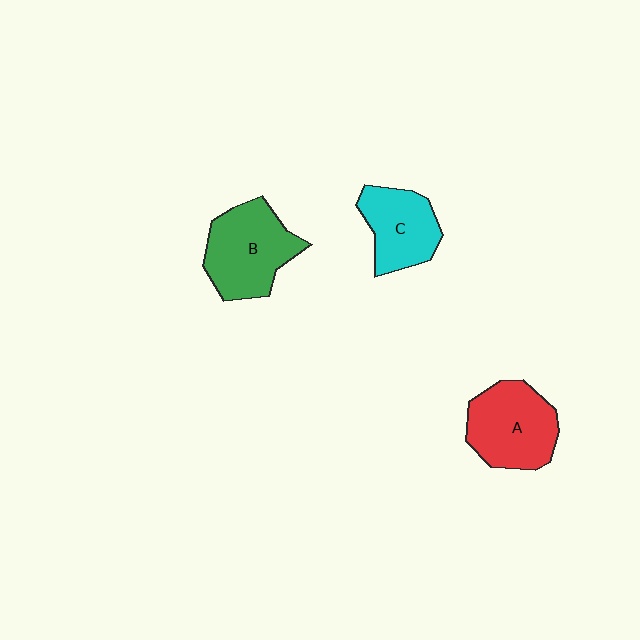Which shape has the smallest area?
Shape C (cyan).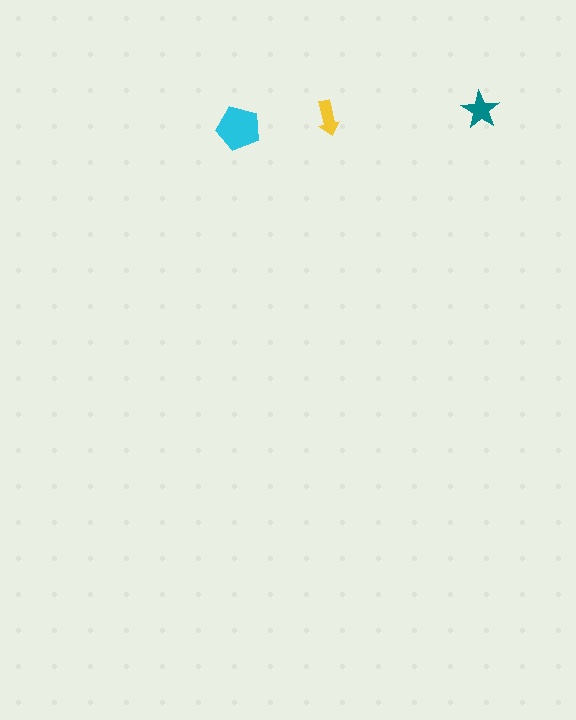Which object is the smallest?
The yellow arrow.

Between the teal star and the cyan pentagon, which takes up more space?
The cyan pentagon.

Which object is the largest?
The cyan pentagon.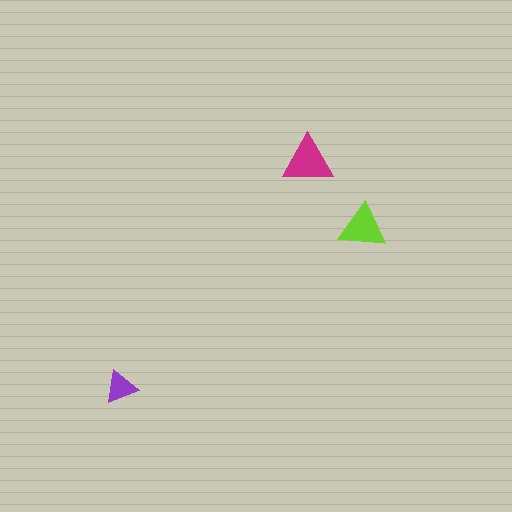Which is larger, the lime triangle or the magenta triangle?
The magenta one.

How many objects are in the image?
There are 3 objects in the image.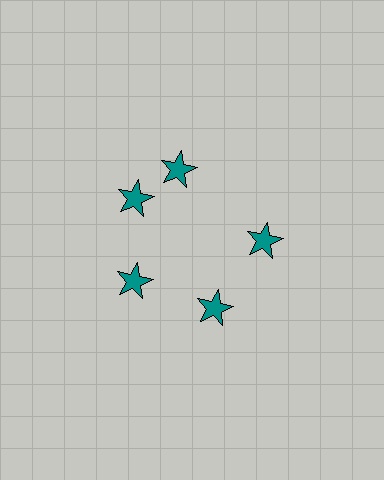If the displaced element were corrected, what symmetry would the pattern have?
It would have 5-fold rotational symmetry — the pattern would map onto itself every 72 degrees.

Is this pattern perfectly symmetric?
No. The 5 teal stars are arranged in a ring, but one element near the 1 o'clock position is rotated out of alignment along the ring, breaking the 5-fold rotational symmetry.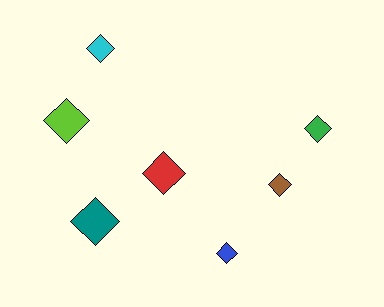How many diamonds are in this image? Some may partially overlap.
There are 7 diamonds.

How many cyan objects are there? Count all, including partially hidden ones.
There is 1 cyan object.